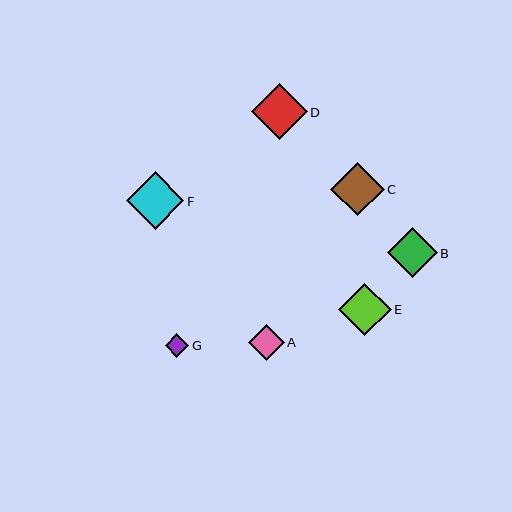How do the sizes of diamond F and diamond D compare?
Diamond F and diamond D are approximately the same size.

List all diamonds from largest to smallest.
From largest to smallest: F, D, C, E, B, A, G.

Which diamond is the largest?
Diamond F is the largest with a size of approximately 57 pixels.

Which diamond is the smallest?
Diamond G is the smallest with a size of approximately 24 pixels.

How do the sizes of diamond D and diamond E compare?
Diamond D and diamond E are approximately the same size.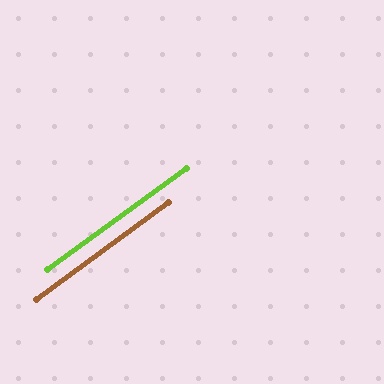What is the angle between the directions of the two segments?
Approximately 0 degrees.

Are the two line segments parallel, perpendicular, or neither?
Parallel — their directions differ by only 0.2°.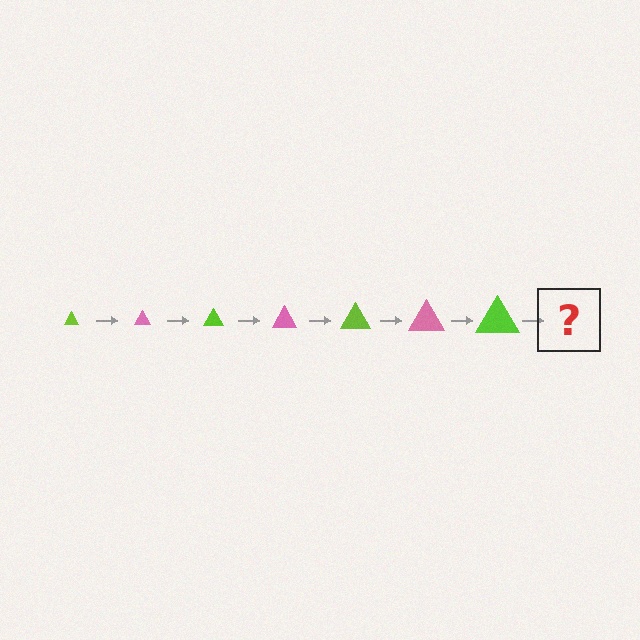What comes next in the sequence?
The next element should be a pink triangle, larger than the previous one.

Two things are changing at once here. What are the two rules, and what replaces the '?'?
The two rules are that the triangle grows larger each step and the color cycles through lime and pink. The '?' should be a pink triangle, larger than the previous one.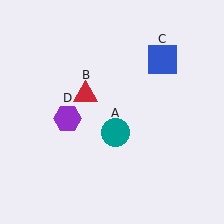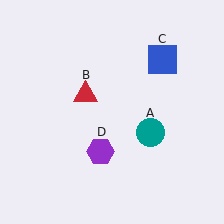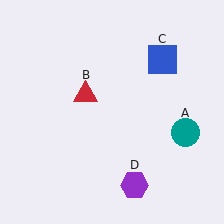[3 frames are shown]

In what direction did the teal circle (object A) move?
The teal circle (object A) moved right.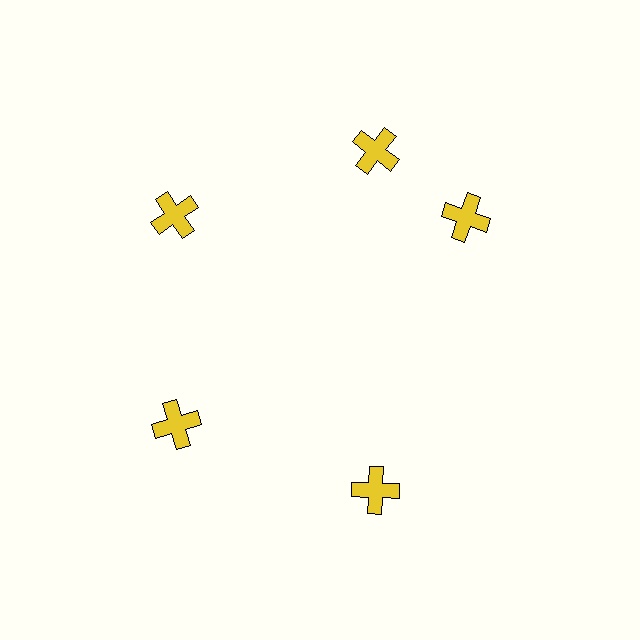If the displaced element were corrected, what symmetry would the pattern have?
It would have 5-fold rotational symmetry — the pattern would map onto itself every 72 degrees.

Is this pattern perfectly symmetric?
No. The 5 yellow crosses are arranged in a ring, but one element near the 3 o'clock position is rotated out of alignment along the ring, breaking the 5-fold rotational symmetry.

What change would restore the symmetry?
The symmetry would be restored by rotating it back into even spacing with its neighbors so that all 5 crosses sit at equal angles and equal distance from the center.